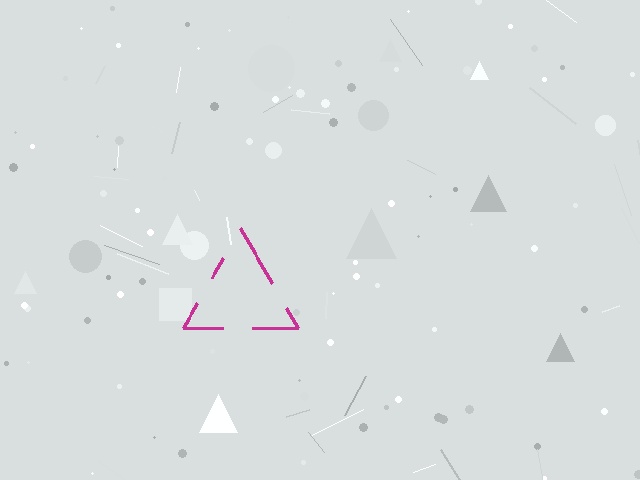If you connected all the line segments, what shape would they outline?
They would outline a triangle.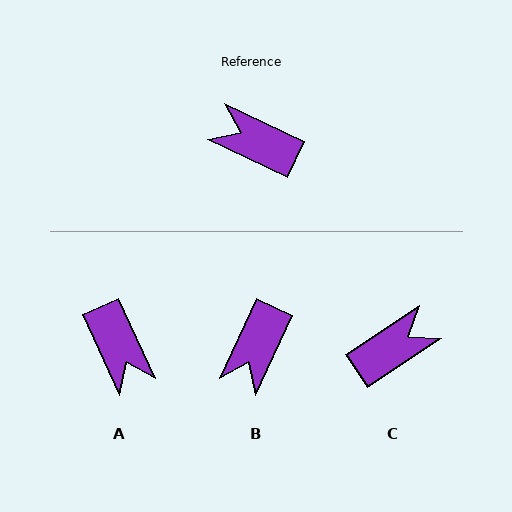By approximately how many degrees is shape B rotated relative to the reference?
Approximately 91 degrees counter-clockwise.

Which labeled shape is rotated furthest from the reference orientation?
A, about 141 degrees away.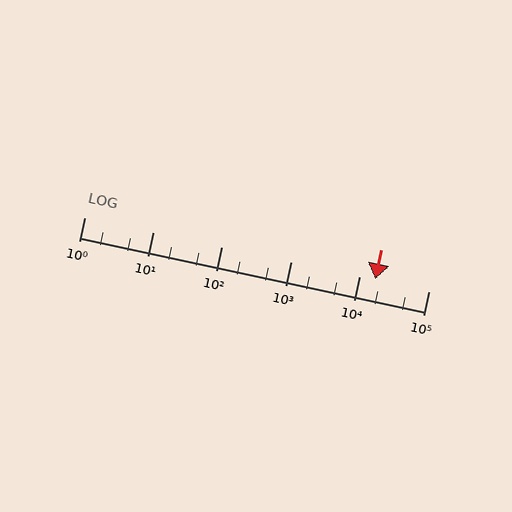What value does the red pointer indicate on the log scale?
The pointer indicates approximately 17000.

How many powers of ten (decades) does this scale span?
The scale spans 5 decades, from 1 to 100000.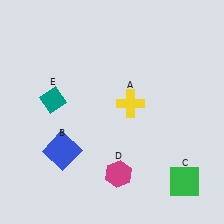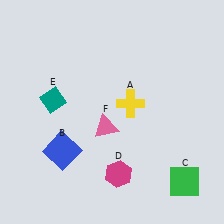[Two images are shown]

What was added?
A pink triangle (F) was added in Image 2.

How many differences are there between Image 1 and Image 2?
There is 1 difference between the two images.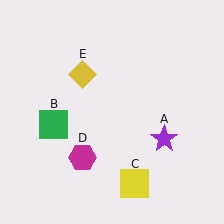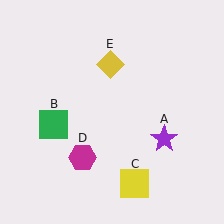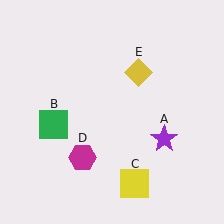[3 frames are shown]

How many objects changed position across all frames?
1 object changed position: yellow diamond (object E).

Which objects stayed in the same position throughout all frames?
Purple star (object A) and green square (object B) and yellow square (object C) and magenta hexagon (object D) remained stationary.